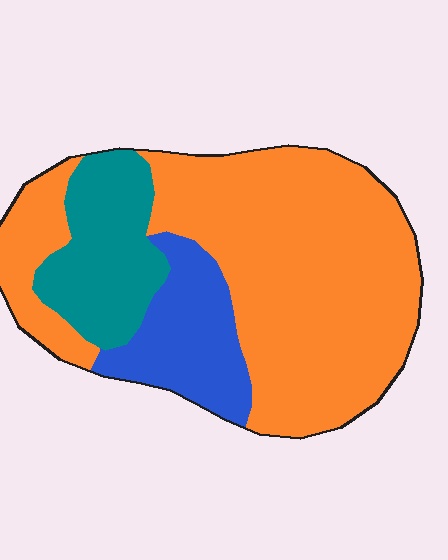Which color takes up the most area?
Orange, at roughly 65%.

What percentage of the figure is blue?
Blue covers 16% of the figure.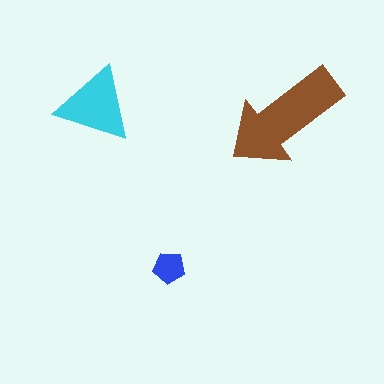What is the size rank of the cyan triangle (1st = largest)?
2nd.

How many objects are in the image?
There are 3 objects in the image.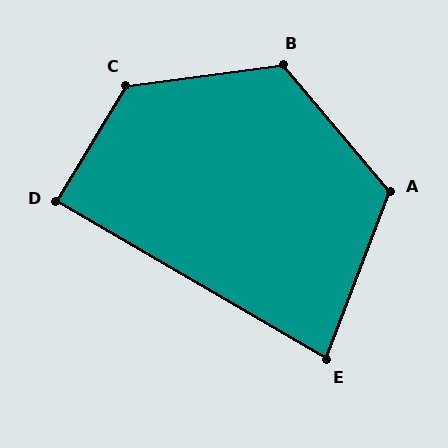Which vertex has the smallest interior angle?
E, at approximately 81 degrees.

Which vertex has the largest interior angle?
C, at approximately 129 degrees.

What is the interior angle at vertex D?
Approximately 89 degrees (approximately right).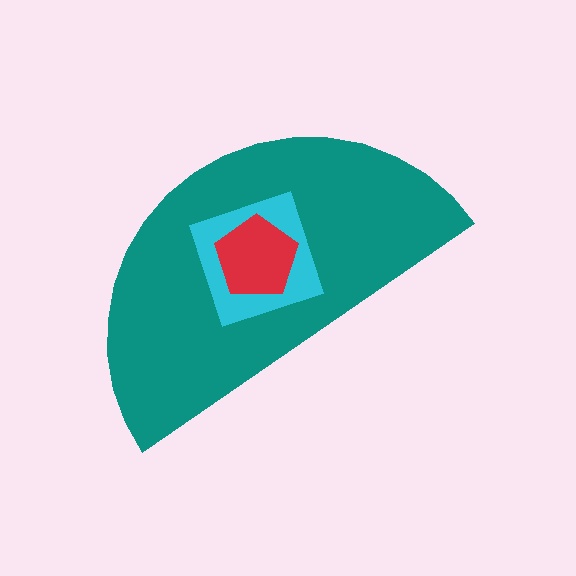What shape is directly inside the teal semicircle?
The cyan square.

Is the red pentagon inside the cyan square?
Yes.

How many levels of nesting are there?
3.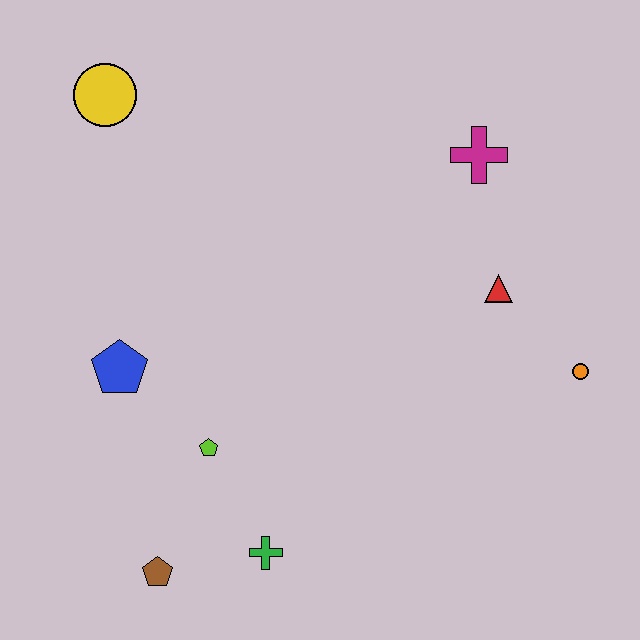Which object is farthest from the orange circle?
The yellow circle is farthest from the orange circle.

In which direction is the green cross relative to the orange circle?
The green cross is to the left of the orange circle.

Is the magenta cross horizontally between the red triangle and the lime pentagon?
Yes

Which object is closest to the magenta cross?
The red triangle is closest to the magenta cross.